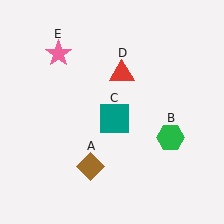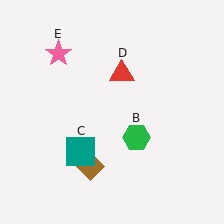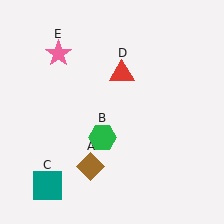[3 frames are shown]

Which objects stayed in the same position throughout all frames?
Brown diamond (object A) and red triangle (object D) and pink star (object E) remained stationary.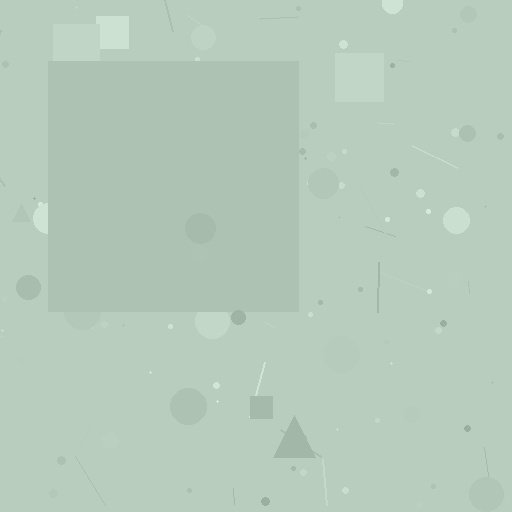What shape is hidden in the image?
A square is hidden in the image.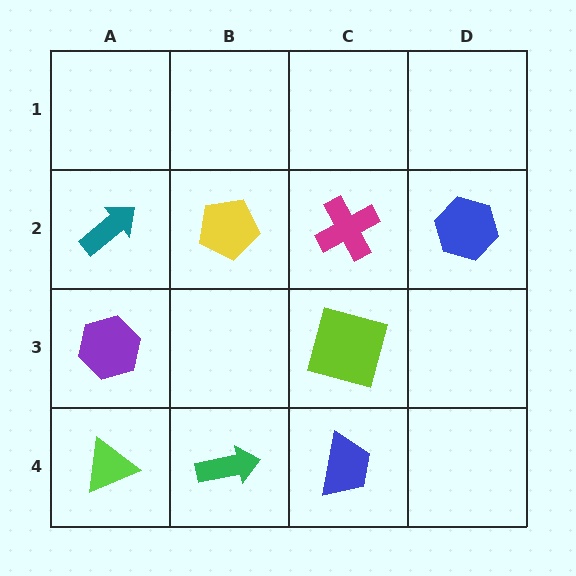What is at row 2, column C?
A magenta cross.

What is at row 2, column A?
A teal arrow.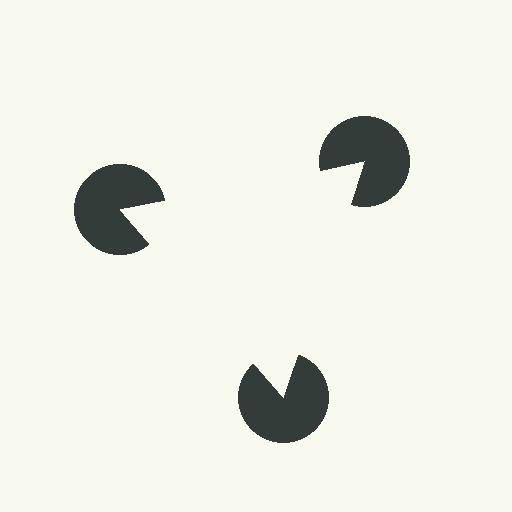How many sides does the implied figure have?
3 sides.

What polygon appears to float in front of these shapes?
An illusory triangle — its edges are inferred from the aligned wedge cuts in the pac-man discs, not physically drawn.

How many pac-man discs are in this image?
There are 3 — one at each vertex of the illusory triangle.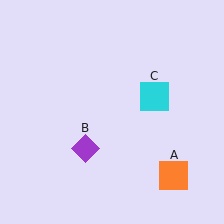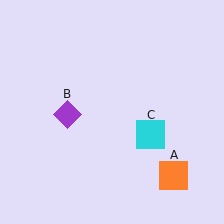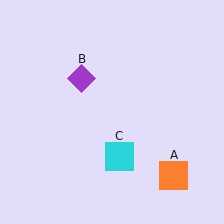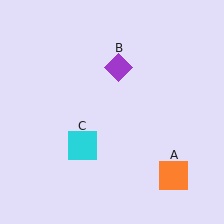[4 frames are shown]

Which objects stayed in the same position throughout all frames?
Orange square (object A) remained stationary.